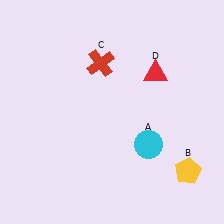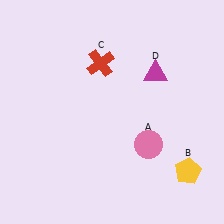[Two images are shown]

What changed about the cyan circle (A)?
In Image 1, A is cyan. In Image 2, it changed to pink.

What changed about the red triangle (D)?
In Image 1, D is red. In Image 2, it changed to magenta.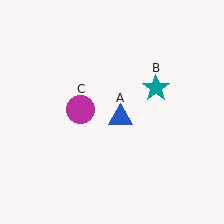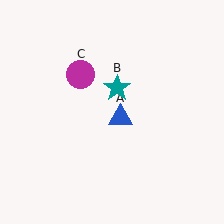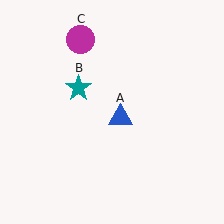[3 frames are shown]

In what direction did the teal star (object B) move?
The teal star (object B) moved left.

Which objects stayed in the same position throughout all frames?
Blue triangle (object A) remained stationary.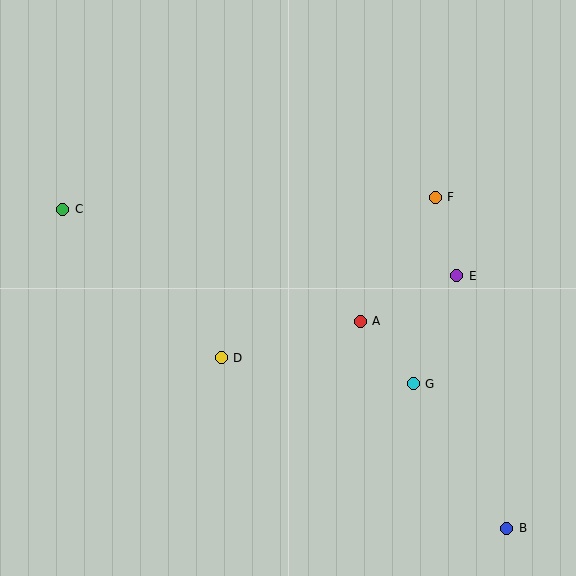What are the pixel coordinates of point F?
Point F is at (435, 197).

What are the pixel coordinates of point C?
Point C is at (63, 209).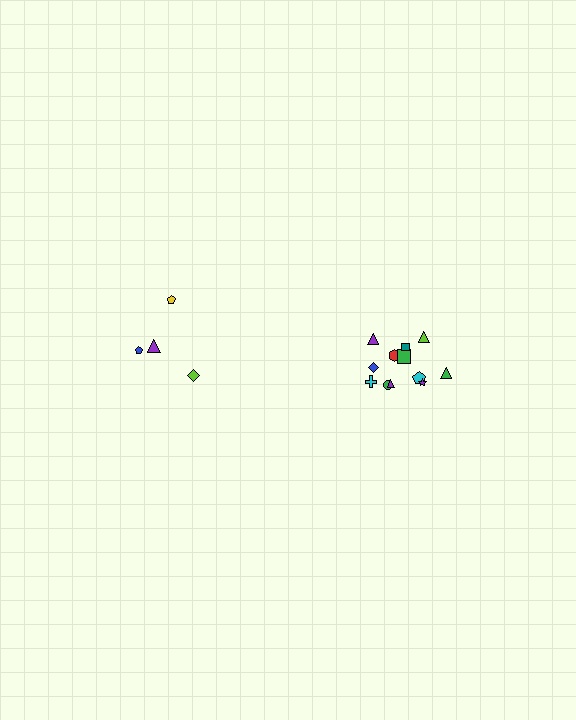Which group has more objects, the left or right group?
The right group.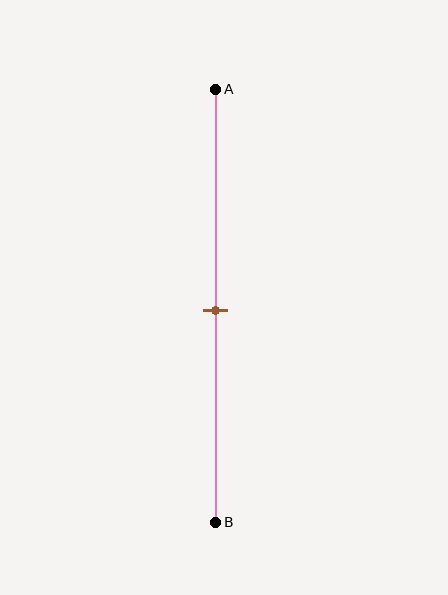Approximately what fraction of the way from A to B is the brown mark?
The brown mark is approximately 50% of the way from A to B.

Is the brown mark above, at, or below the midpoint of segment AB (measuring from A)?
The brown mark is approximately at the midpoint of segment AB.